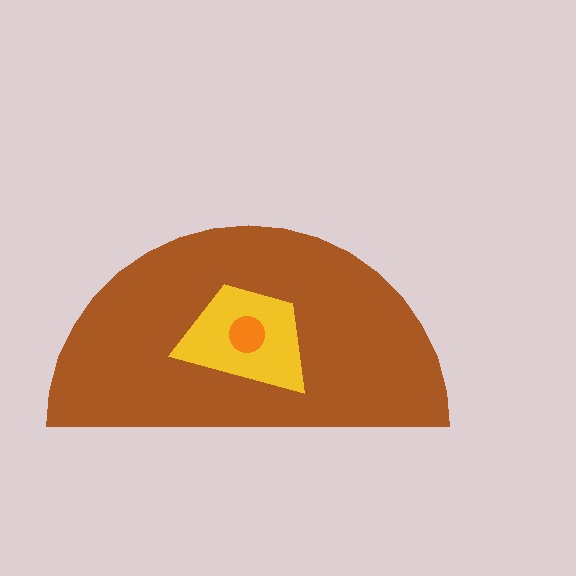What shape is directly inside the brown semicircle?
The yellow trapezoid.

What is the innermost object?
The orange circle.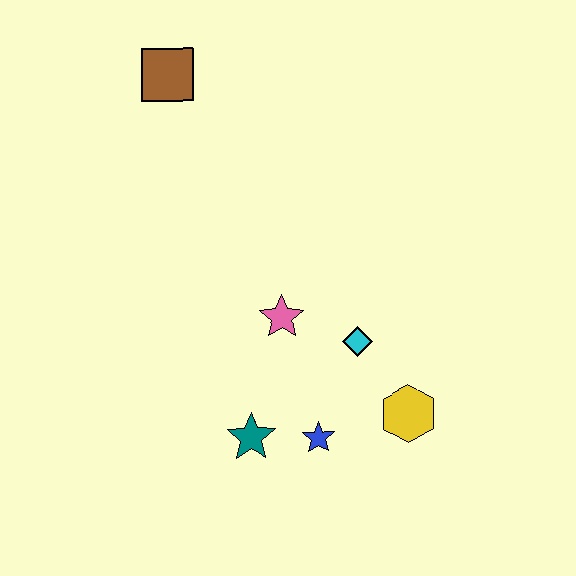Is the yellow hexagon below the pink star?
Yes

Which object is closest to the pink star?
The cyan diamond is closest to the pink star.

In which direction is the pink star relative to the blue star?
The pink star is above the blue star.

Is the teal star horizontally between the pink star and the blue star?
No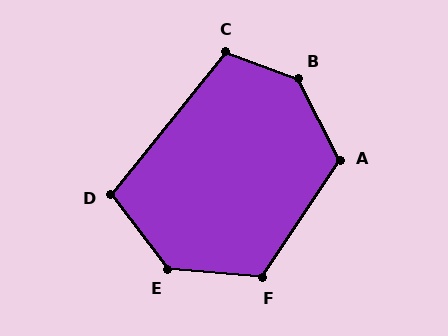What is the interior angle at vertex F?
Approximately 119 degrees (obtuse).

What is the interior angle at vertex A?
Approximately 119 degrees (obtuse).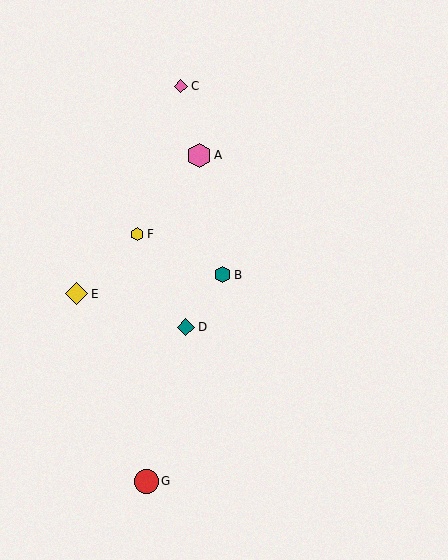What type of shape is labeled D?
Shape D is a teal diamond.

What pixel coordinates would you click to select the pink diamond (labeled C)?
Click at (181, 86) to select the pink diamond C.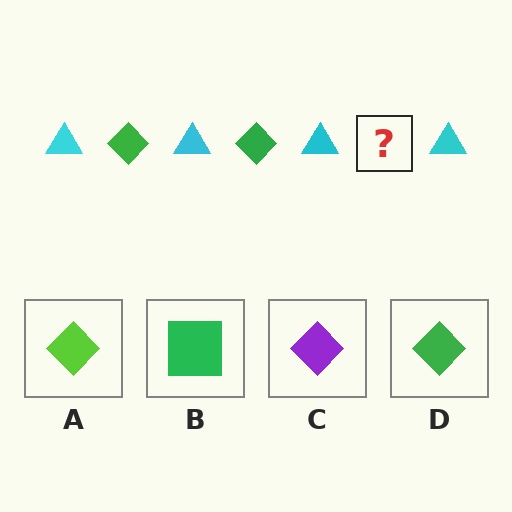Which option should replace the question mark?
Option D.